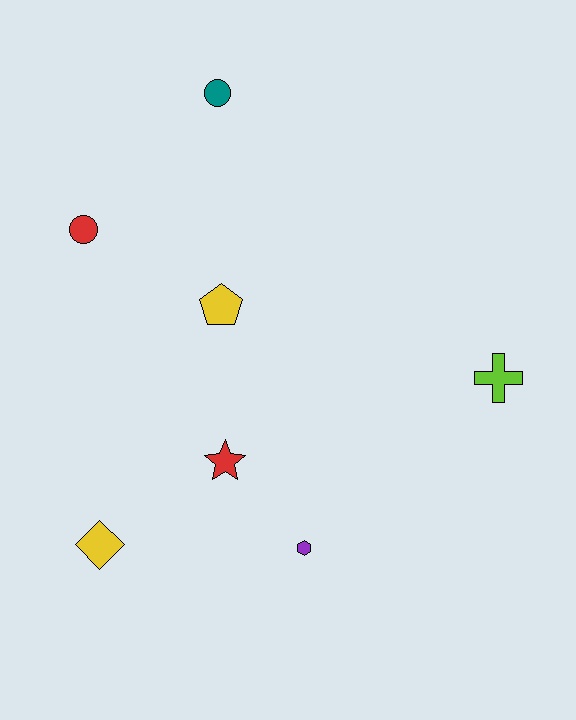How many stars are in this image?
There is 1 star.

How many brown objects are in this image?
There are no brown objects.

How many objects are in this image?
There are 7 objects.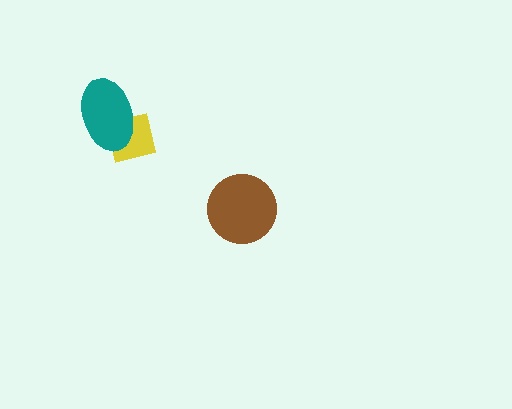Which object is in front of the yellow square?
The teal ellipse is in front of the yellow square.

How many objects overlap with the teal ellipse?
1 object overlaps with the teal ellipse.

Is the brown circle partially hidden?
No, no other shape covers it.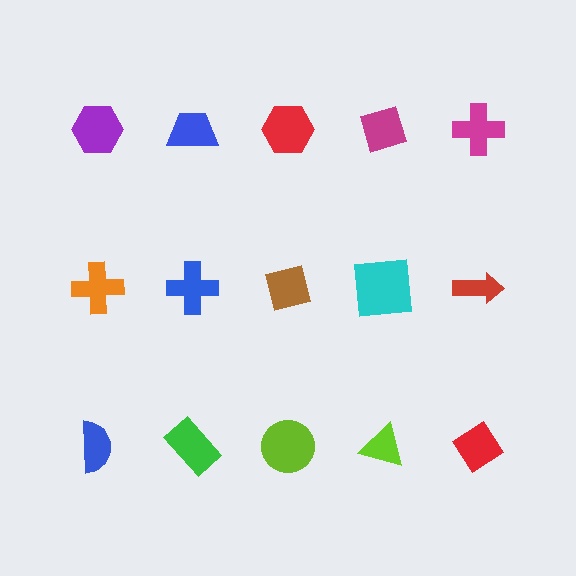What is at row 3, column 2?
A green rectangle.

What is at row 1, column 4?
A magenta diamond.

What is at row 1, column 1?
A purple hexagon.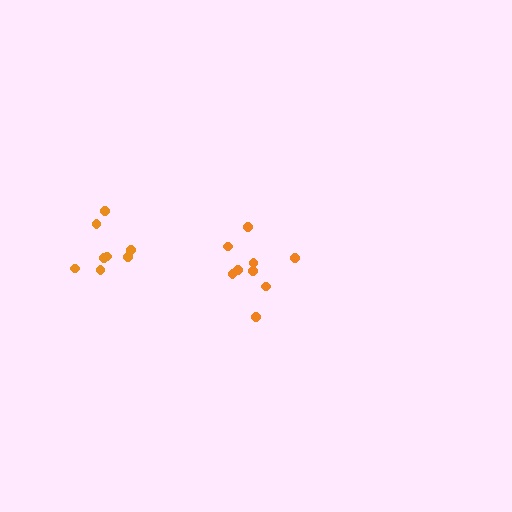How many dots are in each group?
Group 1: 8 dots, Group 2: 9 dots (17 total).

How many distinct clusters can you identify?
There are 2 distinct clusters.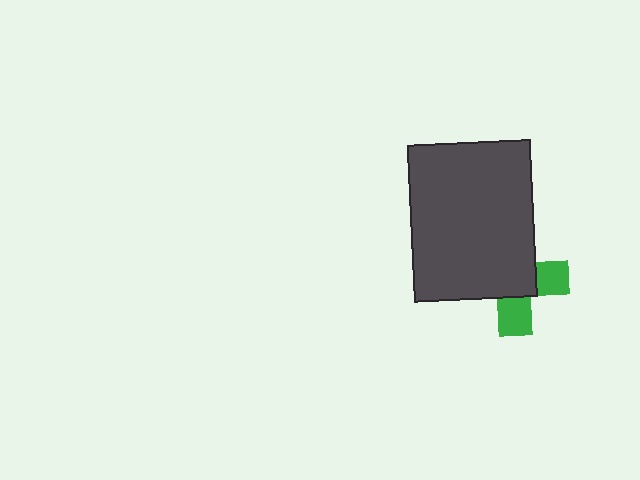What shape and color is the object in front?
The object in front is a dark gray rectangle.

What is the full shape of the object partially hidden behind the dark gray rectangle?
The partially hidden object is a green cross.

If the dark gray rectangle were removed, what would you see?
You would see the complete green cross.